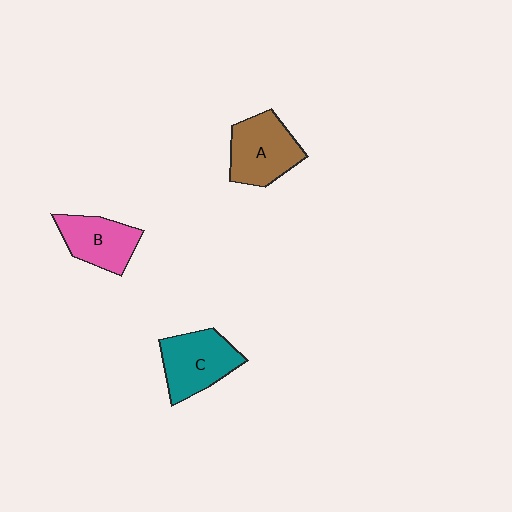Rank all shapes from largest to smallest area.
From largest to smallest: C (teal), A (brown), B (pink).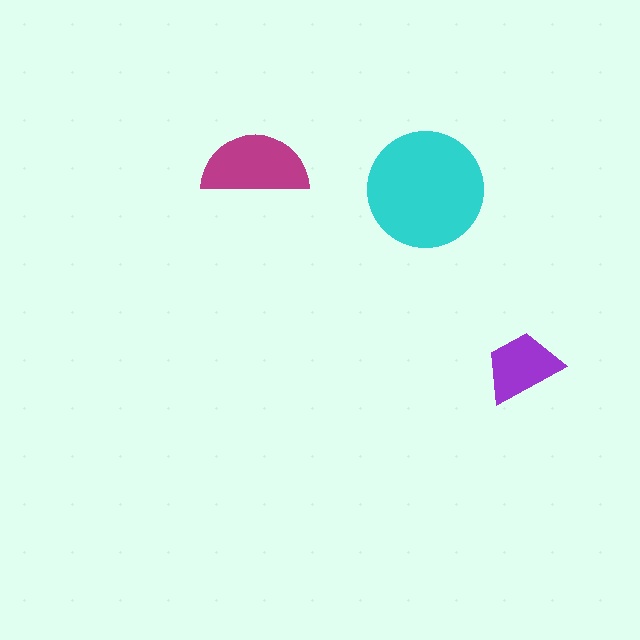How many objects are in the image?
There are 3 objects in the image.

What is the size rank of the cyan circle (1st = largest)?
1st.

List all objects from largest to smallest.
The cyan circle, the magenta semicircle, the purple trapezoid.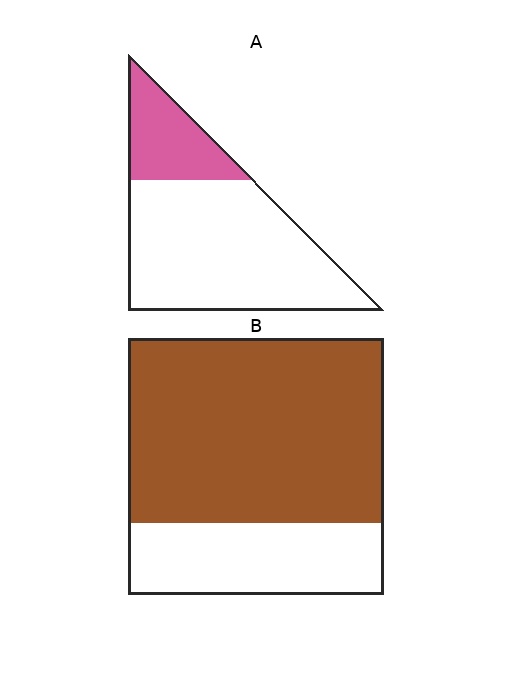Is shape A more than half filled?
No.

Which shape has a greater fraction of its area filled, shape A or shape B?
Shape B.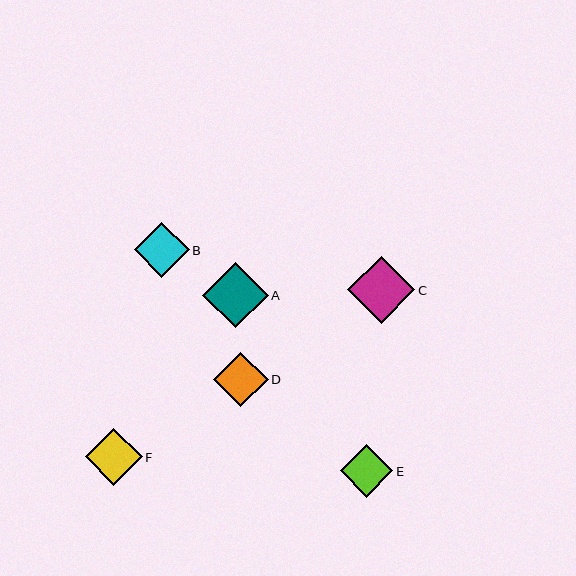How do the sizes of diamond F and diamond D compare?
Diamond F and diamond D are approximately the same size.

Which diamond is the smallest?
Diamond E is the smallest with a size of approximately 53 pixels.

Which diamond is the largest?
Diamond C is the largest with a size of approximately 67 pixels.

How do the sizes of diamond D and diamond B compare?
Diamond D and diamond B are approximately the same size.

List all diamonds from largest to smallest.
From largest to smallest: C, A, F, D, B, E.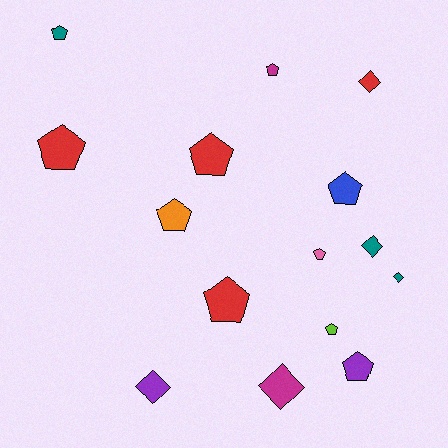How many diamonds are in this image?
There are 5 diamonds.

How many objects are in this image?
There are 15 objects.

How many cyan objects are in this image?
There are no cyan objects.